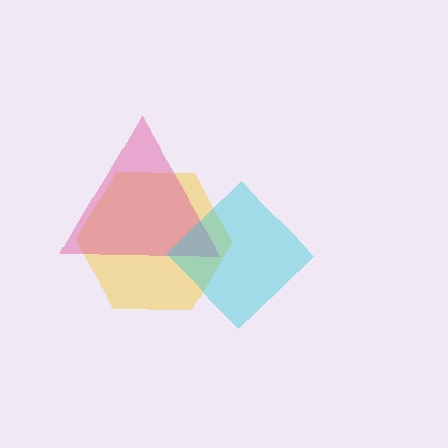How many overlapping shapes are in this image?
There are 3 overlapping shapes in the image.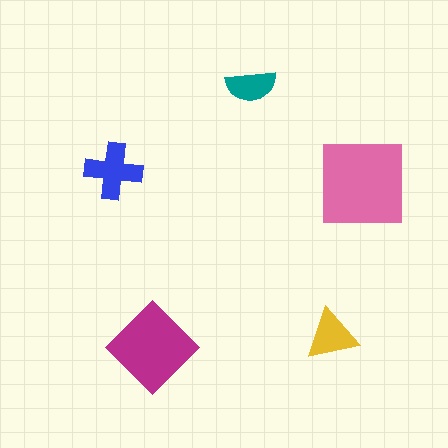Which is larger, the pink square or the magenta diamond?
The pink square.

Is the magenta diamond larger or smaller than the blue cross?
Larger.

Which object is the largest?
The pink square.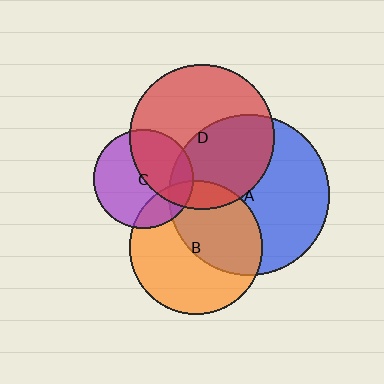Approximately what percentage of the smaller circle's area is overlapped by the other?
Approximately 20%.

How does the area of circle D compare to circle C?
Approximately 2.1 times.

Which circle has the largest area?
Circle A (blue).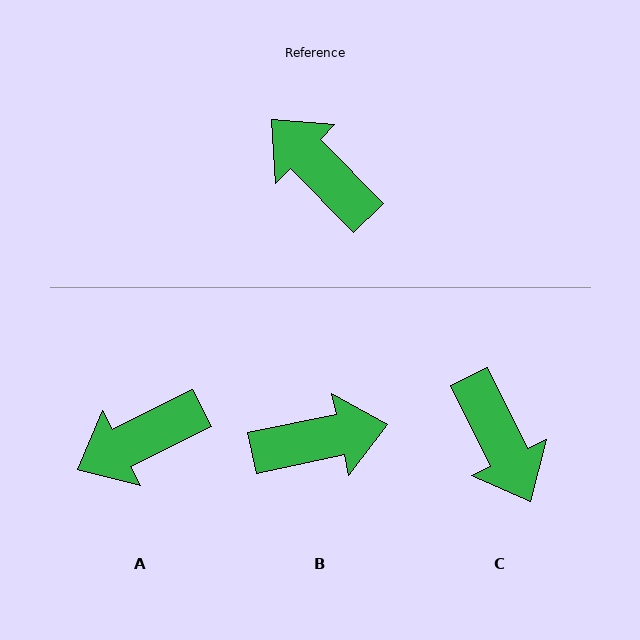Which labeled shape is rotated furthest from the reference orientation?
C, about 162 degrees away.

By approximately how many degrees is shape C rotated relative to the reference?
Approximately 162 degrees counter-clockwise.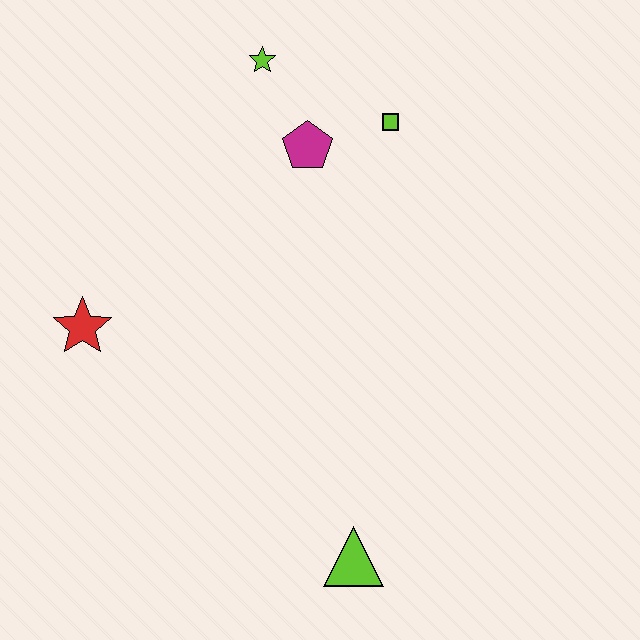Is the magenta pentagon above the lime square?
No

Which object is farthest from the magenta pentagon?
The lime triangle is farthest from the magenta pentagon.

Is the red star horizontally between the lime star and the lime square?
No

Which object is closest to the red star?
The magenta pentagon is closest to the red star.